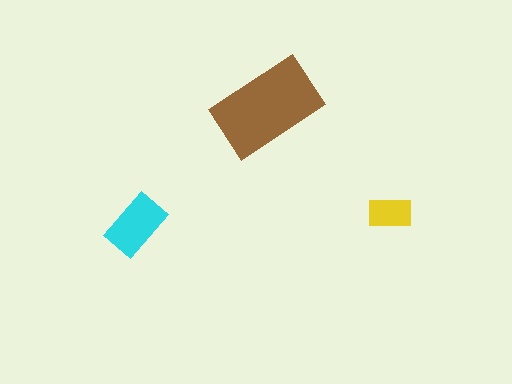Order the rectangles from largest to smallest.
the brown one, the cyan one, the yellow one.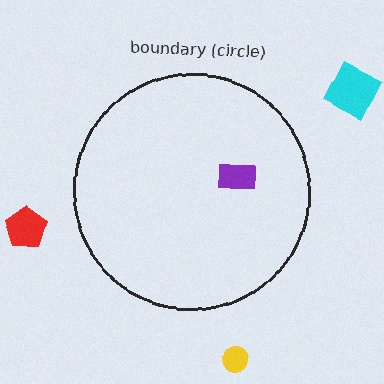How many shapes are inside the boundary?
1 inside, 3 outside.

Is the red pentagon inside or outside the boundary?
Outside.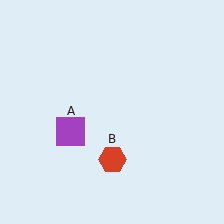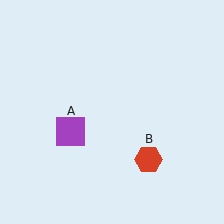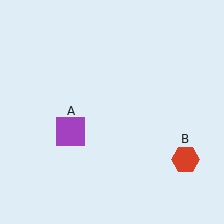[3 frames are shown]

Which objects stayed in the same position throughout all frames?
Purple square (object A) remained stationary.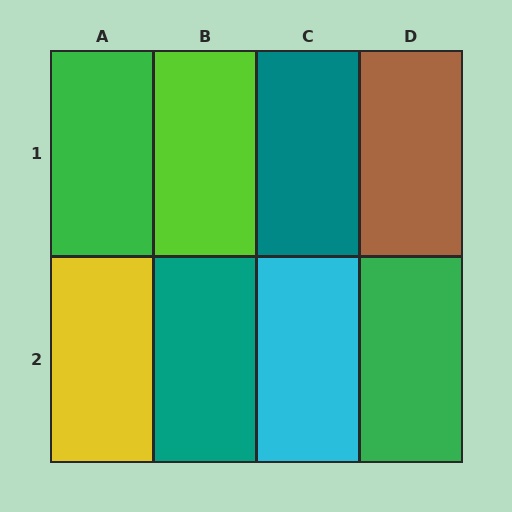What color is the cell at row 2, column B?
Teal.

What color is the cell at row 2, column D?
Green.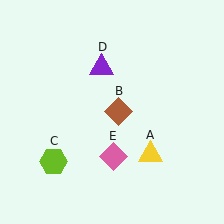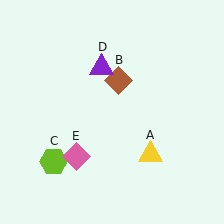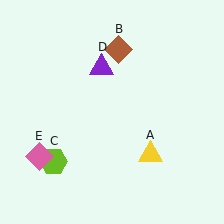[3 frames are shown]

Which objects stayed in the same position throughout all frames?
Yellow triangle (object A) and lime hexagon (object C) and purple triangle (object D) remained stationary.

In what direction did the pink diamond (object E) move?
The pink diamond (object E) moved left.